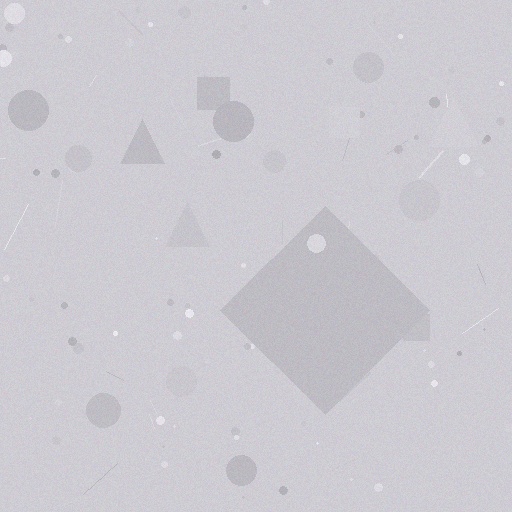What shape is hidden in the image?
A diamond is hidden in the image.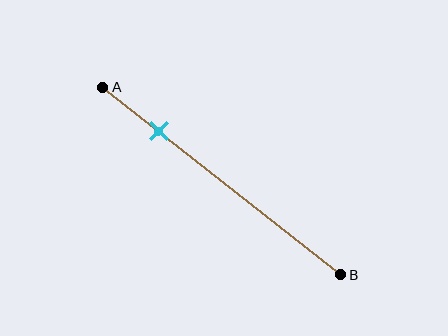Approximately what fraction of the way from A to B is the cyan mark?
The cyan mark is approximately 25% of the way from A to B.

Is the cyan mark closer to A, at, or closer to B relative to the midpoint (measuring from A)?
The cyan mark is closer to point A than the midpoint of segment AB.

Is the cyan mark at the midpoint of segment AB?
No, the mark is at about 25% from A, not at the 50% midpoint.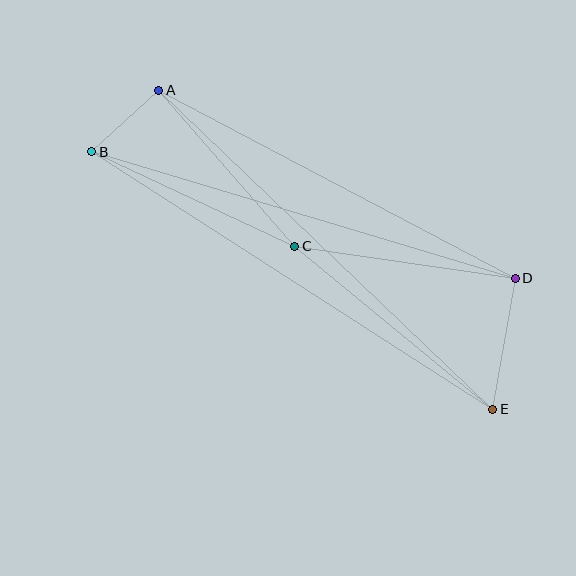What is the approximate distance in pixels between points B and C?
The distance between B and C is approximately 224 pixels.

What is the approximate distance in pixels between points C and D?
The distance between C and D is approximately 223 pixels.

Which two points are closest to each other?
Points A and B are closest to each other.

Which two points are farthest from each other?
Points B and E are farthest from each other.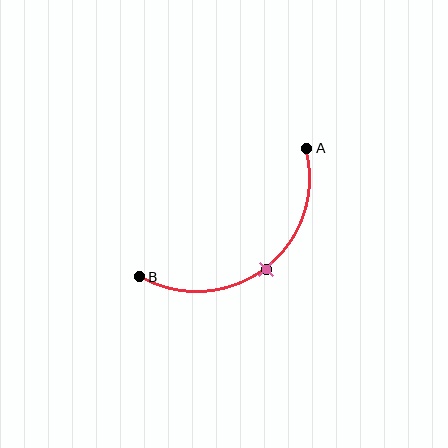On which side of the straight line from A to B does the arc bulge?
The arc bulges below and to the right of the straight line connecting A and B.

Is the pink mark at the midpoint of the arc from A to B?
Yes. The pink mark lies on the arc at equal arc-length from both A and B — it is the arc midpoint.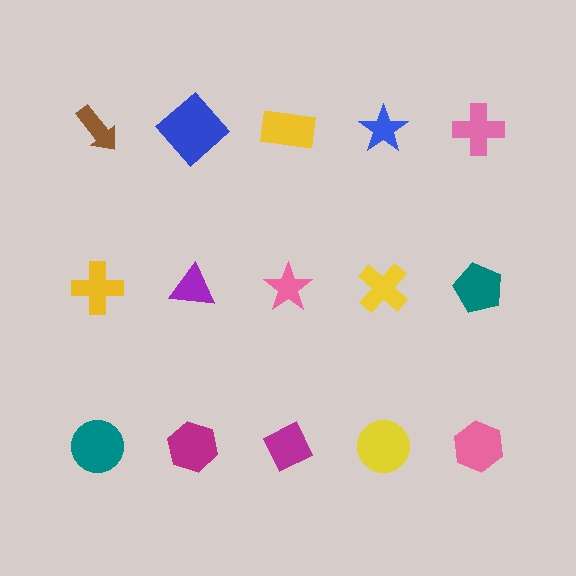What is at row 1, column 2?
A blue diamond.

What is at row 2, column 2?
A purple triangle.